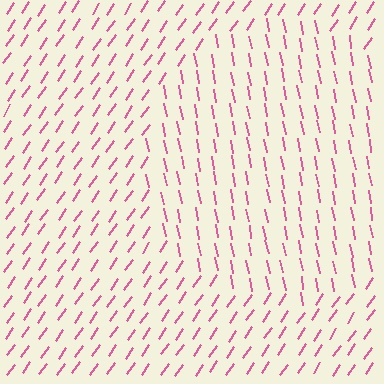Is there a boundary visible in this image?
Yes, there is a texture boundary formed by a change in line orientation.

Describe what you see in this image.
The image is filled with small pink line segments. A circle region in the image has lines oriented differently from the surrounding lines, creating a visible texture boundary.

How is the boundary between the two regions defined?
The boundary is defined purely by a change in line orientation (approximately 45 degrees difference). All lines are the same color and thickness.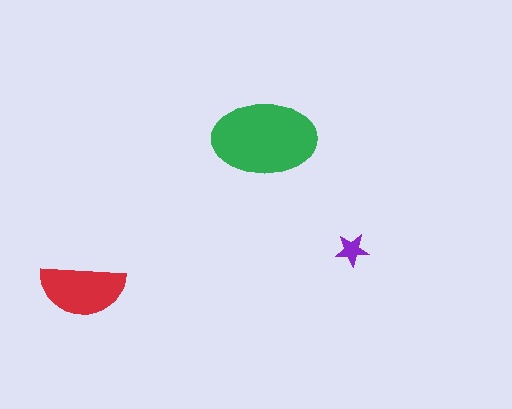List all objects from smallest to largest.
The purple star, the red semicircle, the green ellipse.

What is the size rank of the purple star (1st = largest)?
3rd.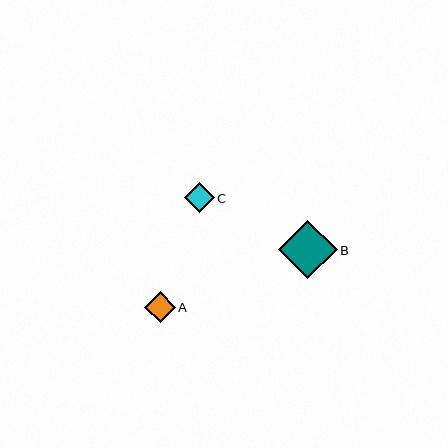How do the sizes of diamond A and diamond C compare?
Diamond A and diamond C are approximately the same size.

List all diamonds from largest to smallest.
From largest to smallest: B, A, C.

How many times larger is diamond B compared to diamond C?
Diamond B is approximately 2.0 times the size of diamond C.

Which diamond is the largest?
Diamond B is the largest with a size of approximately 58 pixels.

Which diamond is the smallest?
Diamond C is the smallest with a size of approximately 30 pixels.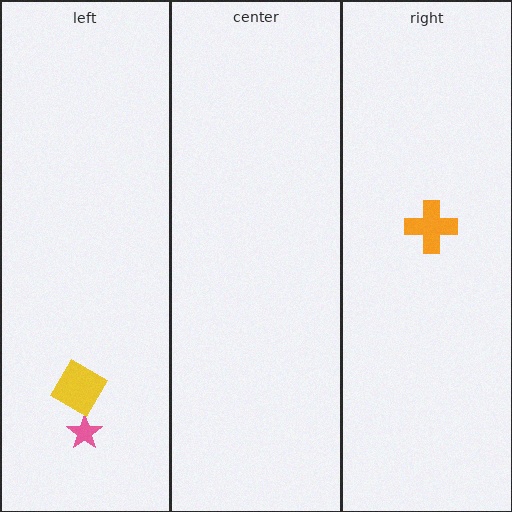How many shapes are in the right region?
1.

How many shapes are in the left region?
2.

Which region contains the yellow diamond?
The left region.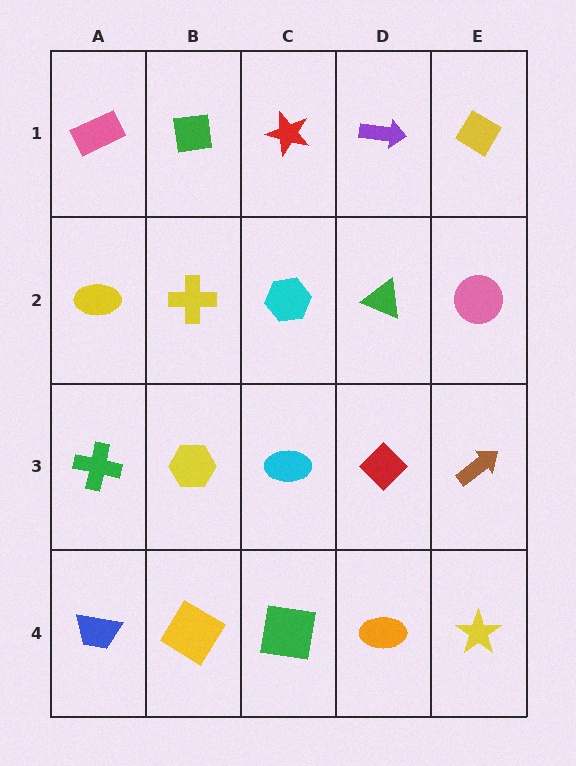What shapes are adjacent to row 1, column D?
A green triangle (row 2, column D), a red star (row 1, column C), a yellow diamond (row 1, column E).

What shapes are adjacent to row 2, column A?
A pink rectangle (row 1, column A), a green cross (row 3, column A), a yellow cross (row 2, column B).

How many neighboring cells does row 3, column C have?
4.